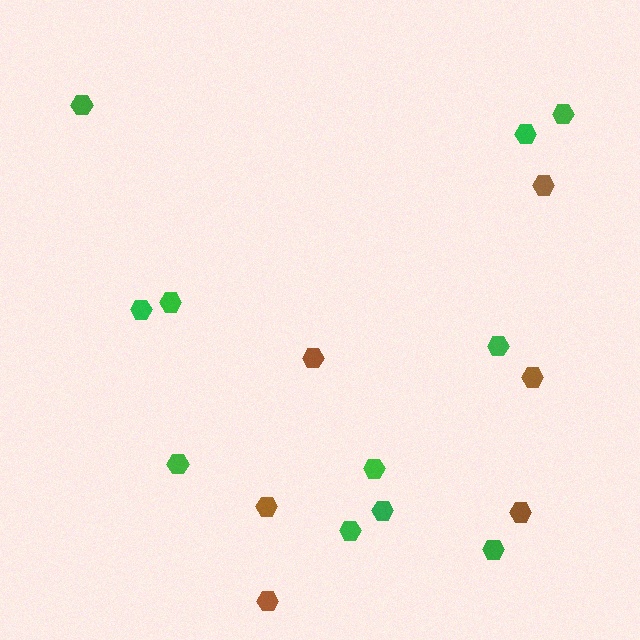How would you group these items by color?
There are 2 groups: one group of brown hexagons (6) and one group of green hexagons (11).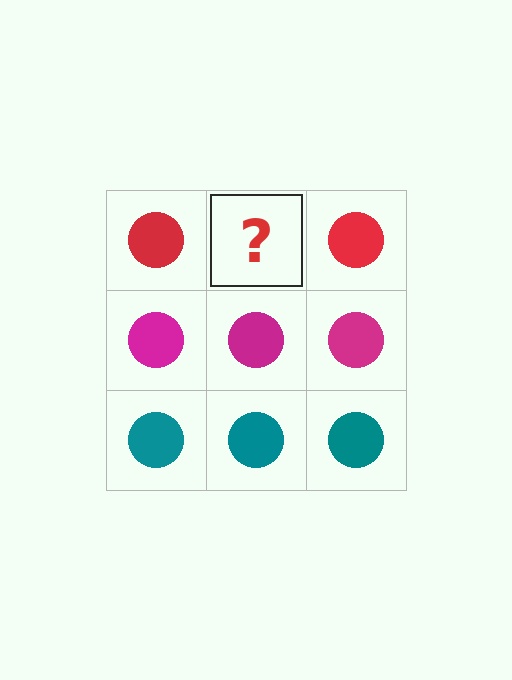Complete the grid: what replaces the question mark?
The question mark should be replaced with a red circle.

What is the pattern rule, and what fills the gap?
The rule is that each row has a consistent color. The gap should be filled with a red circle.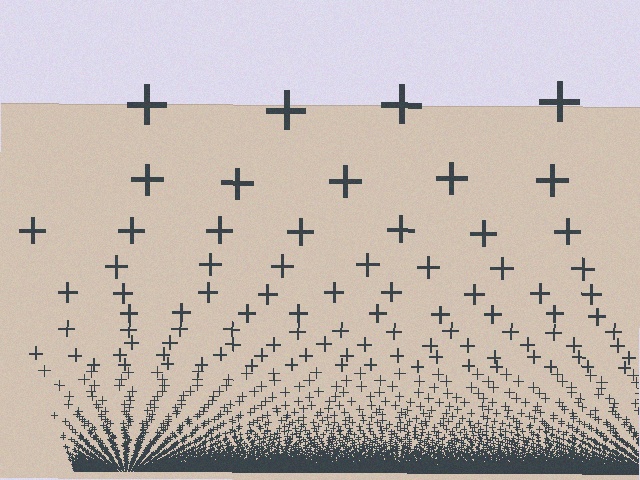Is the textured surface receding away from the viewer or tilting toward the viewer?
The surface appears to tilt toward the viewer. Texture elements get larger and sparser toward the top.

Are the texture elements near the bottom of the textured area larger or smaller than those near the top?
Smaller. The gradient is inverted — elements near the bottom are smaller and denser.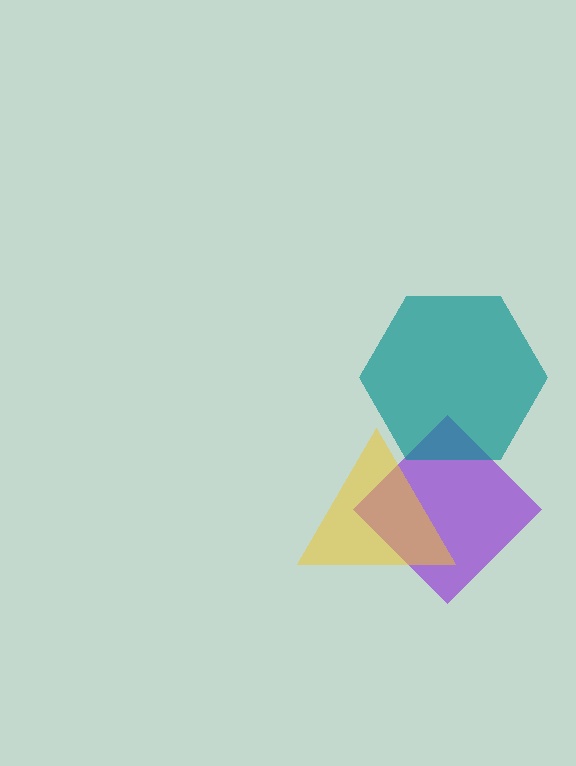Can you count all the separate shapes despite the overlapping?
Yes, there are 3 separate shapes.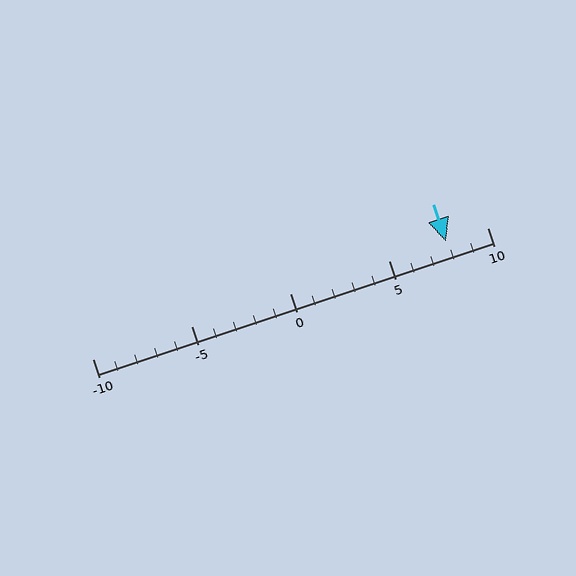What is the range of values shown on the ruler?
The ruler shows values from -10 to 10.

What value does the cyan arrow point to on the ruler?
The cyan arrow points to approximately 8.